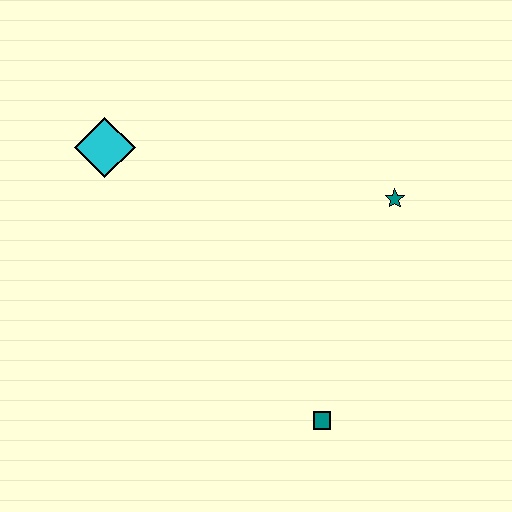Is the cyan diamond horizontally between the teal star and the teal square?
No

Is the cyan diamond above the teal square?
Yes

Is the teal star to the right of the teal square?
Yes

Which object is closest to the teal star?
The teal square is closest to the teal star.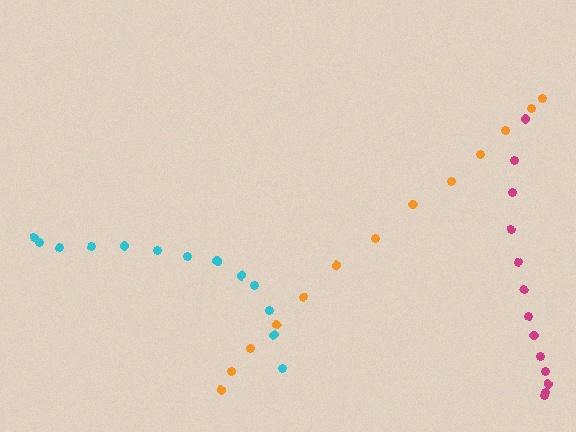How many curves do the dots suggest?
There are 3 distinct paths.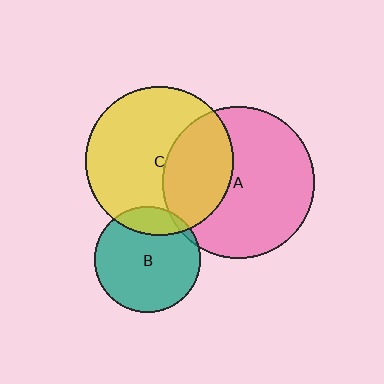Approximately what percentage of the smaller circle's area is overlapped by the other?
Approximately 35%.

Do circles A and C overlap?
Yes.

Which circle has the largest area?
Circle A (pink).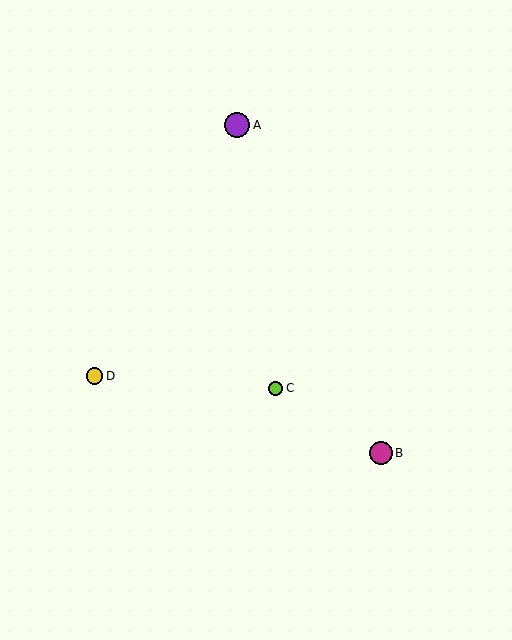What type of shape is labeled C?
Shape C is a lime circle.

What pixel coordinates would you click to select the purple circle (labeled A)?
Click at (237, 125) to select the purple circle A.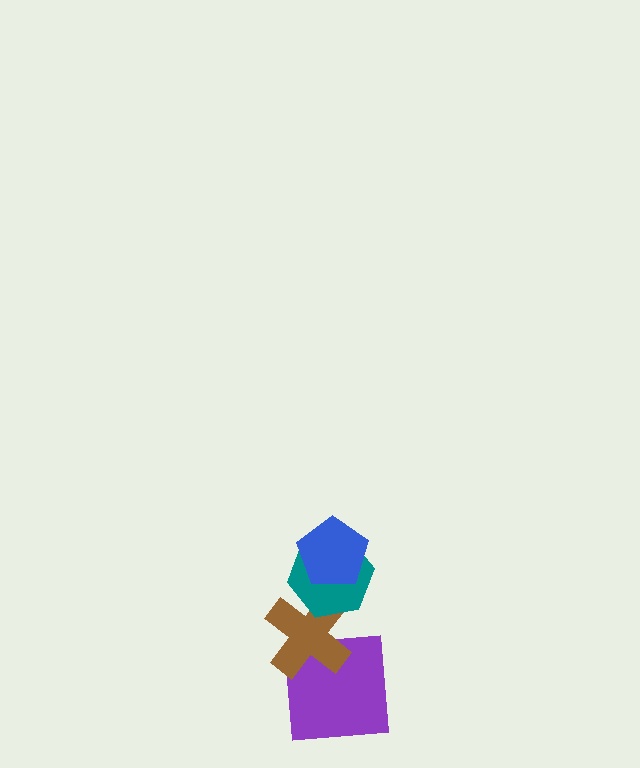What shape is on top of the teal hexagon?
The blue pentagon is on top of the teal hexagon.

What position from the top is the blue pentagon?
The blue pentagon is 1st from the top.